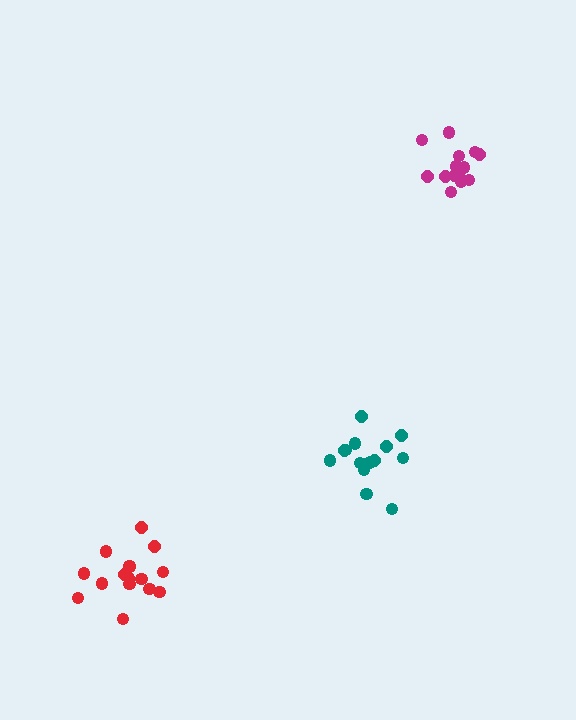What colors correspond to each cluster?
The clusters are colored: red, magenta, teal.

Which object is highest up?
The magenta cluster is topmost.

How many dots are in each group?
Group 1: 16 dots, Group 2: 14 dots, Group 3: 15 dots (45 total).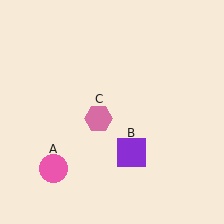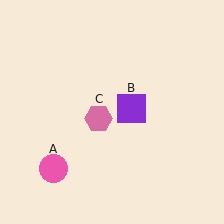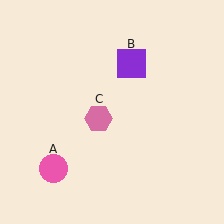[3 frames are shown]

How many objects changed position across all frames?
1 object changed position: purple square (object B).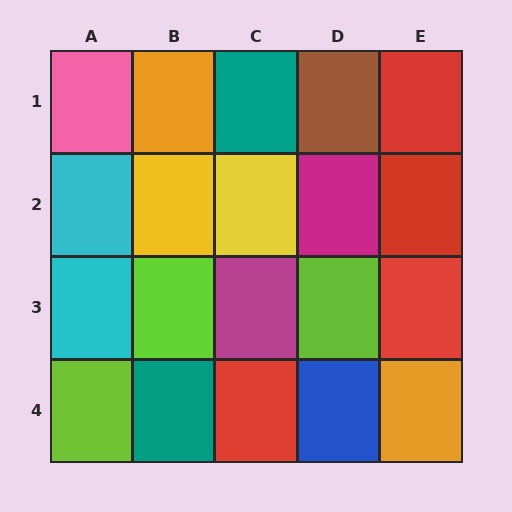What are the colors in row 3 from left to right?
Cyan, lime, magenta, lime, red.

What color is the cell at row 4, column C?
Red.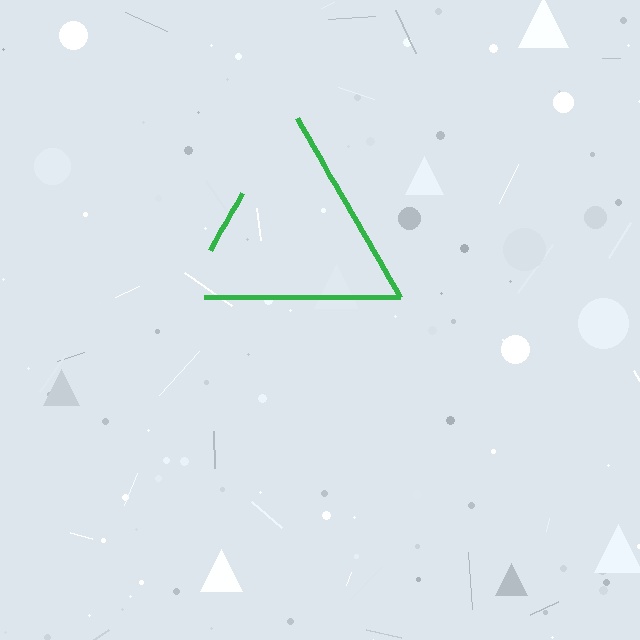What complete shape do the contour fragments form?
The contour fragments form a triangle.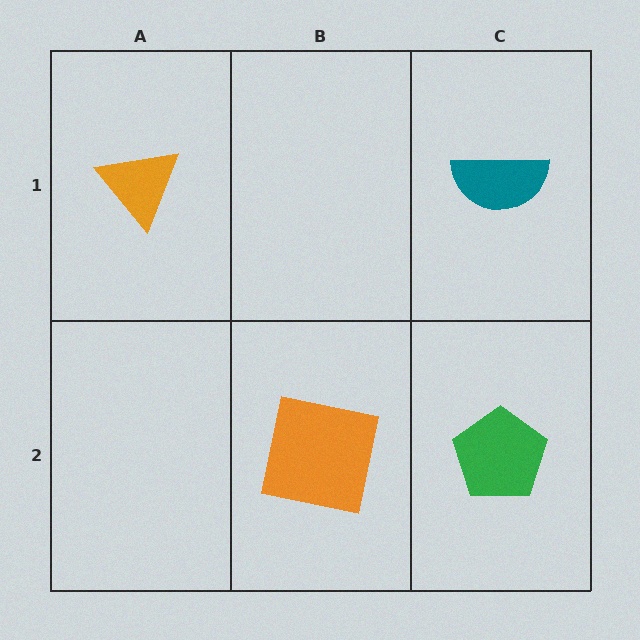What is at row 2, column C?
A green pentagon.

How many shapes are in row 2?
2 shapes.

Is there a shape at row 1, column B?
No, that cell is empty.